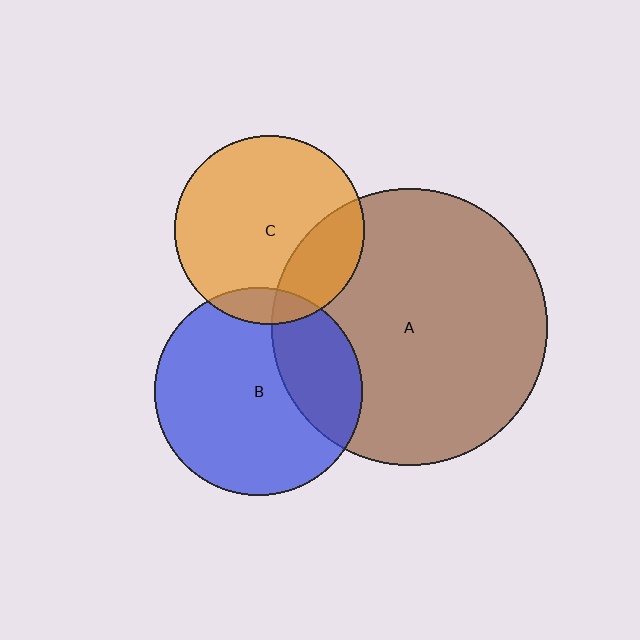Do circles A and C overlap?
Yes.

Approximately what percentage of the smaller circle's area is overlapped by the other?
Approximately 25%.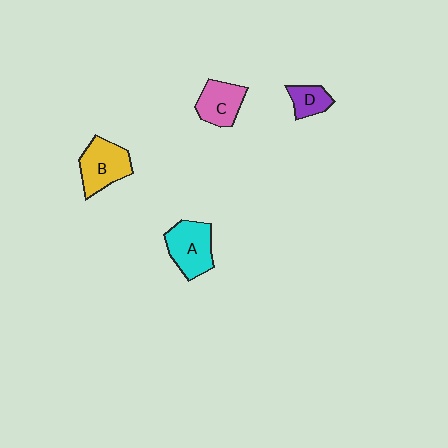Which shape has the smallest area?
Shape D (purple).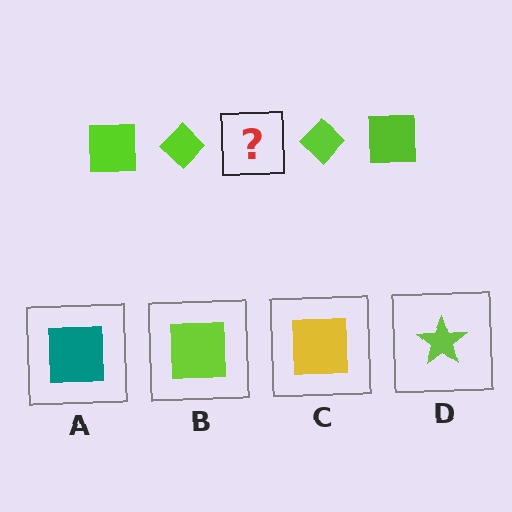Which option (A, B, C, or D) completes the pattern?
B.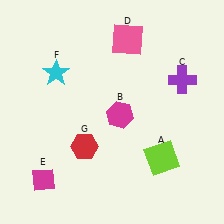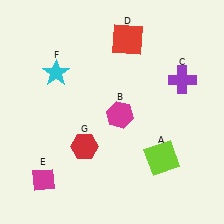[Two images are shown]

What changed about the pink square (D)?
In Image 1, D is pink. In Image 2, it changed to red.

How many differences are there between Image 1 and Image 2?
There is 1 difference between the two images.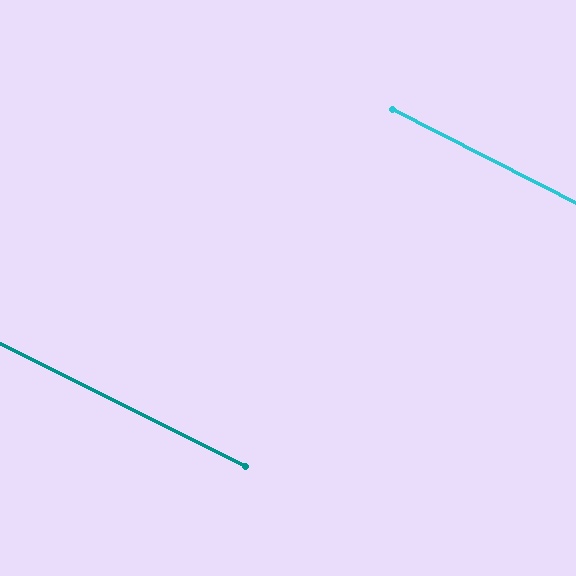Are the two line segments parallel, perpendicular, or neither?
Parallel — their directions differ by only 0.5°.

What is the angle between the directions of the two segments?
Approximately 1 degree.